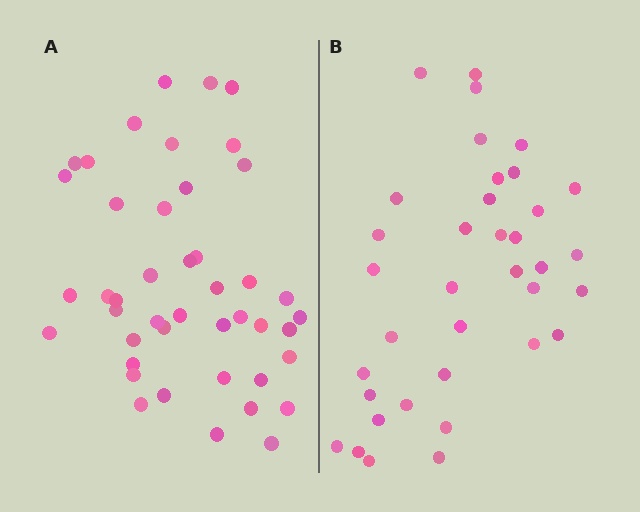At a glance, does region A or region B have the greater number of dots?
Region A (the left region) has more dots.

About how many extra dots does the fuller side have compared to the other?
Region A has roughly 8 or so more dots than region B.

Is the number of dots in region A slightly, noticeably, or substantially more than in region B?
Region A has only slightly more — the two regions are fairly close. The ratio is roughly 1.2 to 1.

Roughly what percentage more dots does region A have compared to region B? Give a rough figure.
About 20% more.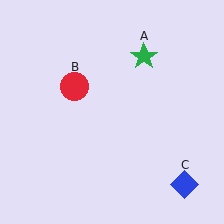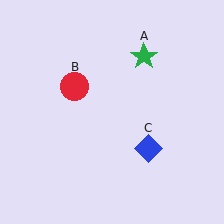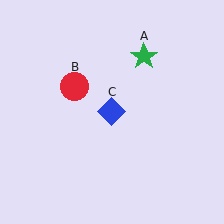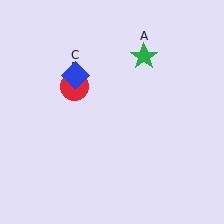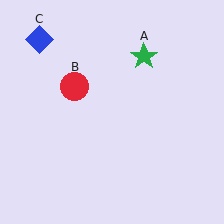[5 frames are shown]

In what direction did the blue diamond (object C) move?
The blue diamond (object C) moved up and to the left.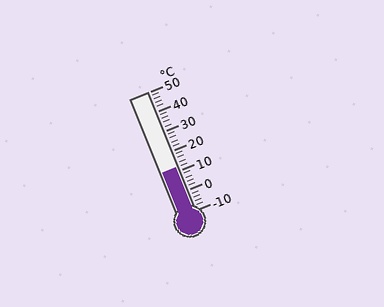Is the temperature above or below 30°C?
The temperature is below 30°C.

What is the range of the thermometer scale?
The thermometer scale ranges from -10°C to 50°C.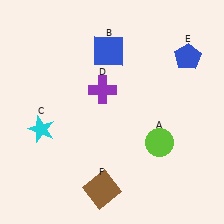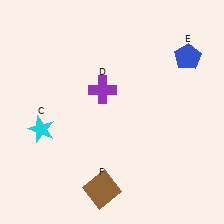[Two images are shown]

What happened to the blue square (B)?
The blue square (B) was removed in Image 2. It was in the top-left area of Image 1.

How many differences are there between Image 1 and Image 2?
There are 2 differences between the two images.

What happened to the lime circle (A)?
The lime circle (A) was removed in Image 2. It was in the bottom-right area of Image 1.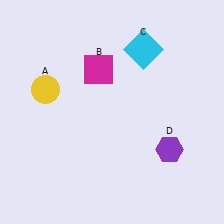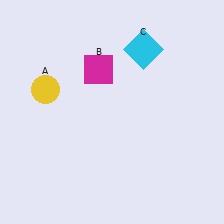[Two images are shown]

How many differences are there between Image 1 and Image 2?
There is 1 difference between the two images.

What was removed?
The purple hexagon (D) was removed in Image 2.